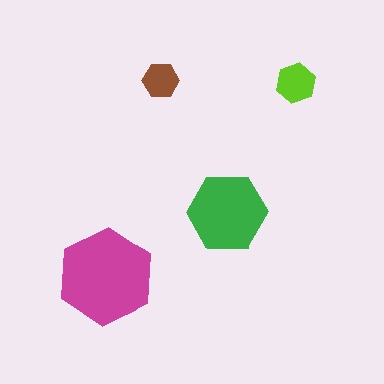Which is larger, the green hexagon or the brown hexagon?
The green one.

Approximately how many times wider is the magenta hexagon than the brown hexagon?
About 2.5 times wider.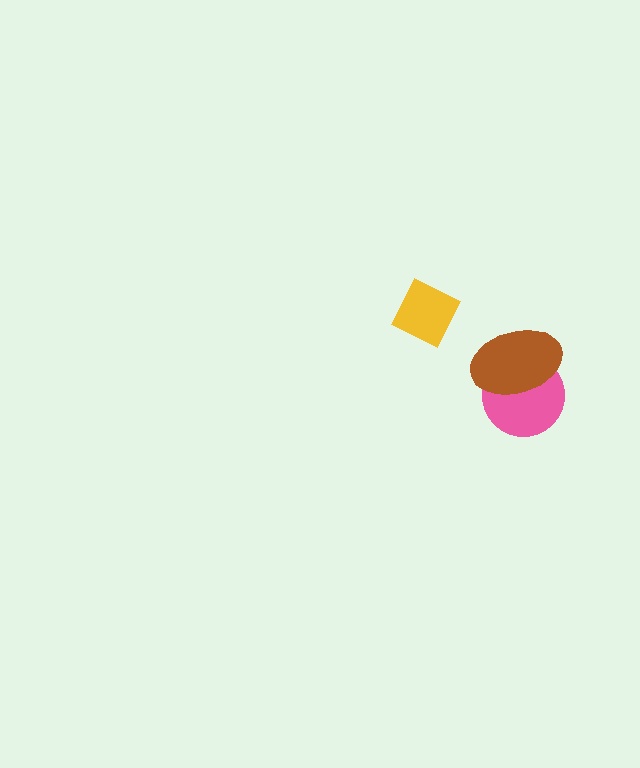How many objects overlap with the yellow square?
0 objects overlap with the yellow square.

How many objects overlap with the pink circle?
1 object overlaps with the pink circle.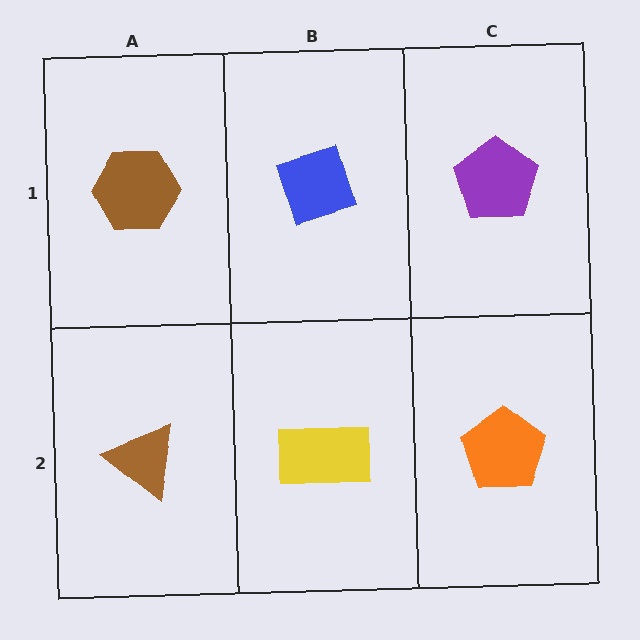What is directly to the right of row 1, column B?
A purple pentagon.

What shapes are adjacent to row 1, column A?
A brown triangle (row 2, column A), a blue diamond (row 1, column B).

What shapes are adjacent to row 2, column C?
A purple pentagon (row 1, column C), a yellow rectangle (row 2, column B).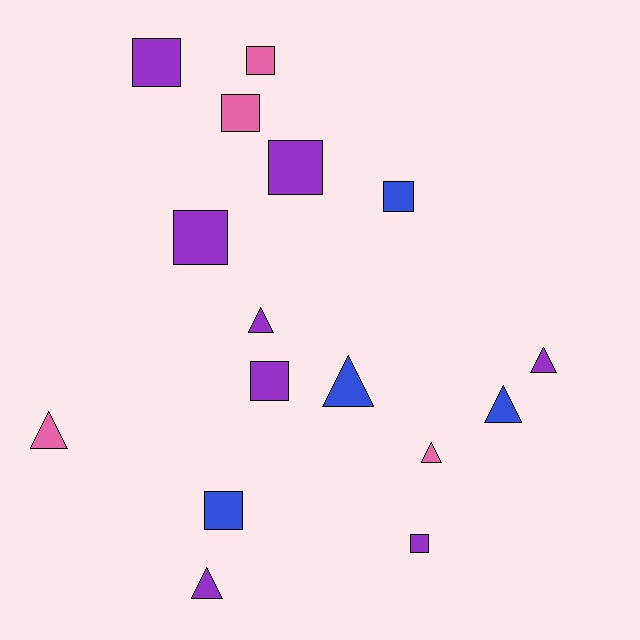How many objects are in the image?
There are 16 objects.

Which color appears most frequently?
Purple, with 8 objects.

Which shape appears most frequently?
Square, with 9 objects.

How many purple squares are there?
There are 5 purple squares.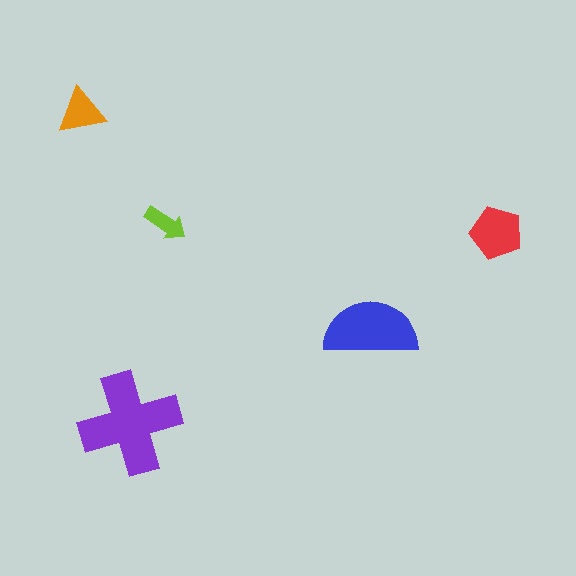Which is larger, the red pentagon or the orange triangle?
The red pentagon.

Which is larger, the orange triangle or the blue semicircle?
The blue semicircle.